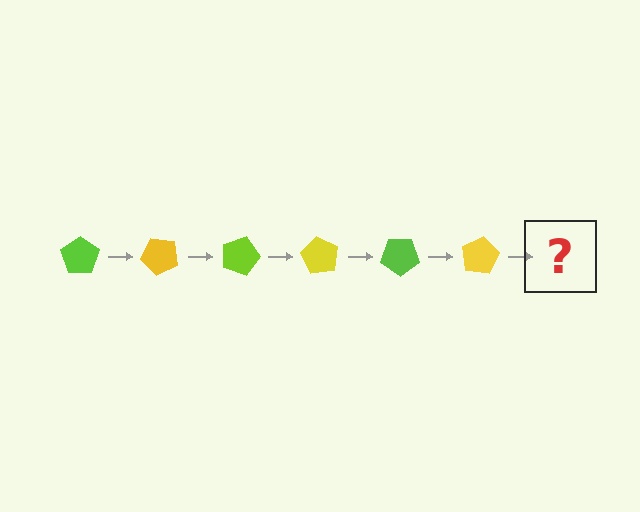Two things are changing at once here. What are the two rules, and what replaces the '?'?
The two rules are that it rotates 45 degrees each step and the color cycles through lime and yellow. The '?' should be a lime pentagon, rotated 270 degrees from the start.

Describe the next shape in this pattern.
It should be a lime pentagon, rotated 270 degrees from the start.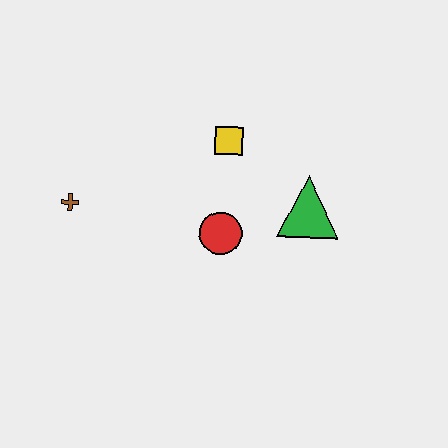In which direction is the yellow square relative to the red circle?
The yellow square is above the red circle.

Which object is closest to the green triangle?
The red circle is closest to the green triangle.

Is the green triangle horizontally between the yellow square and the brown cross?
No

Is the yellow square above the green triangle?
Yes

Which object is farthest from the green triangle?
The brown cross is farthest from the green triangle.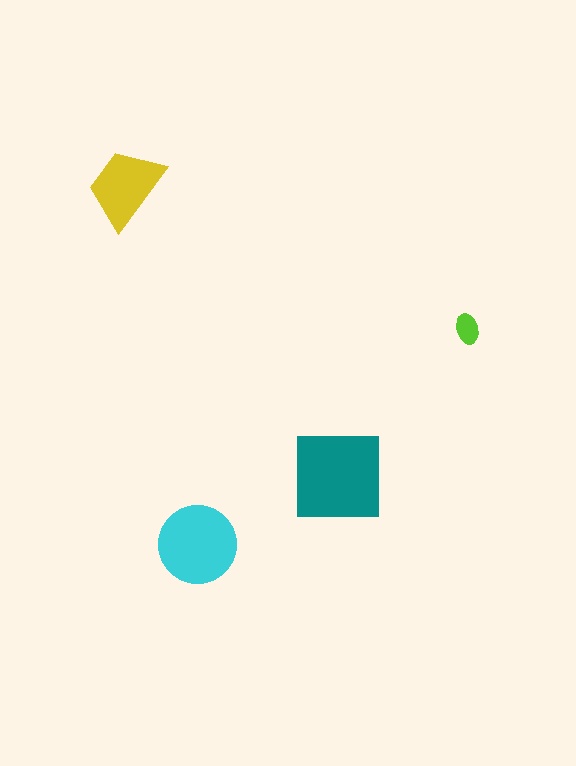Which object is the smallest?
The lime ellipse.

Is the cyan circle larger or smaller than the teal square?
Smaller.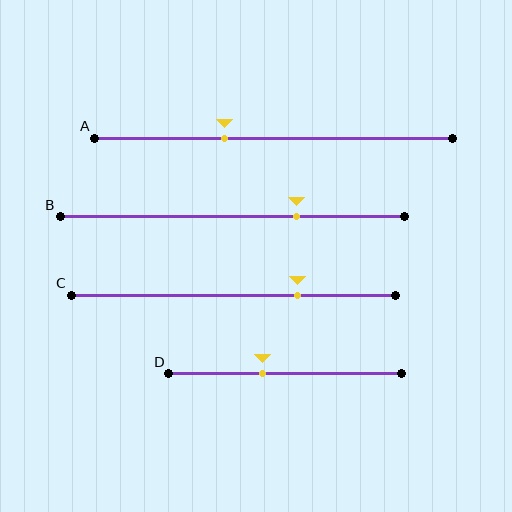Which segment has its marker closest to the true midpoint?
Segment D has its marker closest to the true midpoint.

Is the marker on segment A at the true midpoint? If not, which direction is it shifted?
No, the marker on segment A is shifted to the left by about 14% of the segment length.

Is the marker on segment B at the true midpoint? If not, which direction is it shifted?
No, the marker on segment B is shifted to the right by about 19% of the segment length.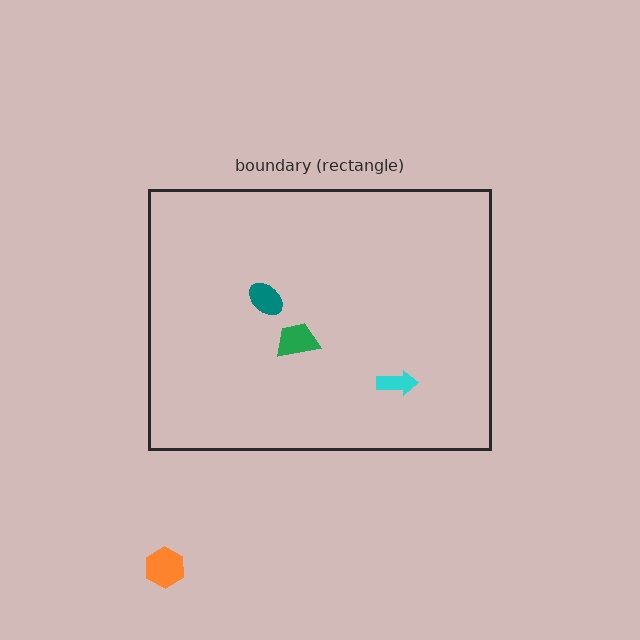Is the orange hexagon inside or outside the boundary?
Outside.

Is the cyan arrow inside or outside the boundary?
Inside.